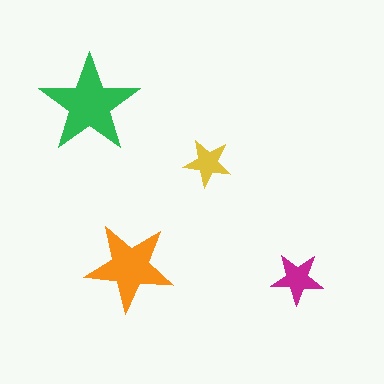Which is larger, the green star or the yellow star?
The green one.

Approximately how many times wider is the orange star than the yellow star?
About 2 times wider.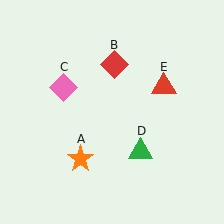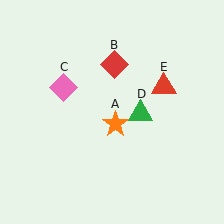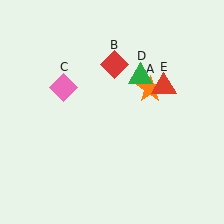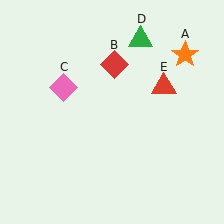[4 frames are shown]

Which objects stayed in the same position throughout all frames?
Red diamond (object B) and pink diamond (object C) and red triangle (object E) remained stationary.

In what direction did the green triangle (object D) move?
The green triangle (object D) moved up.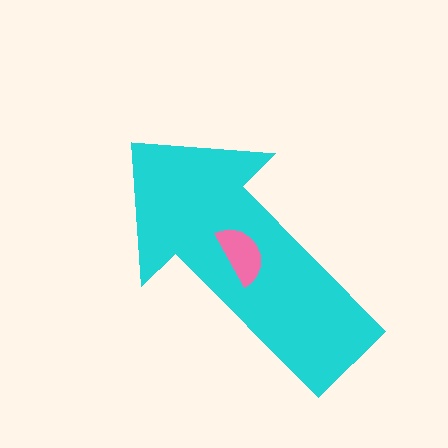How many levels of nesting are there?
2.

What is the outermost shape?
The cyan arrow.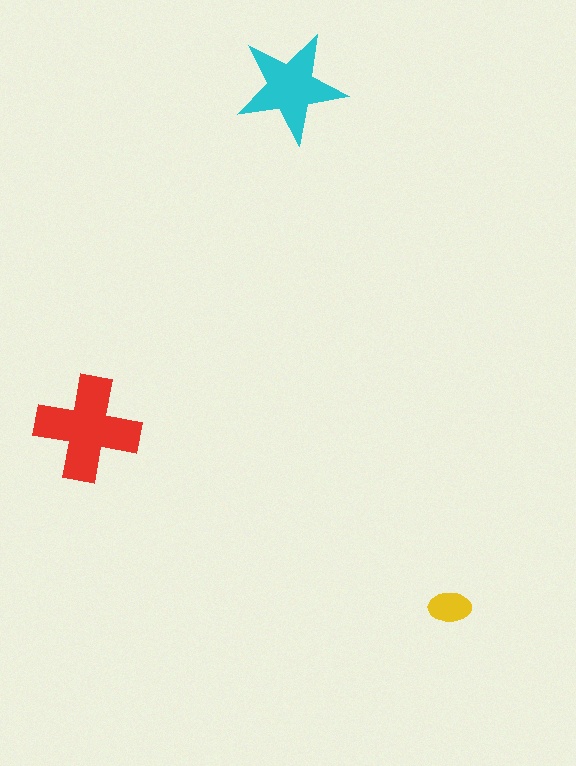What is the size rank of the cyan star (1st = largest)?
2nd.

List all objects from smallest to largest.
The yellow ellipse, the cyan star, the red cross.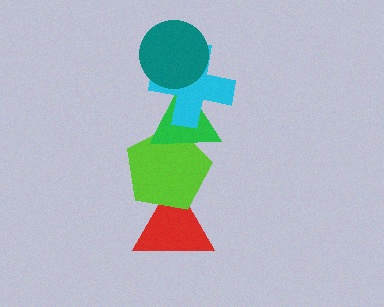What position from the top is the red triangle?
The red triangle is 5th from the top.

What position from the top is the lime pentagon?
The lime pentagon is 4th from the top.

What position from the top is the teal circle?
The teal circle is 1st from the top.